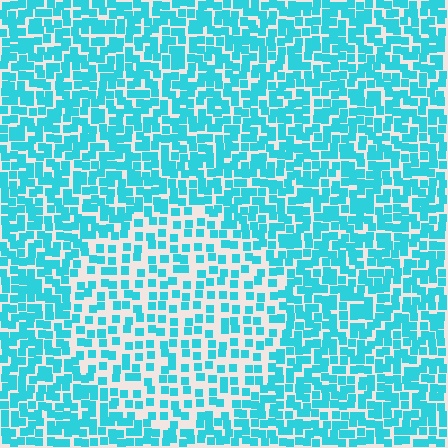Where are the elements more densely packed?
The elements are more densely packed outside the circle boundary.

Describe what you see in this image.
The image contains small cyan elements arranged at two different densities. A circle-shaped region is visible where the elements are less densely packed than the surrounding area.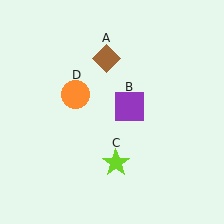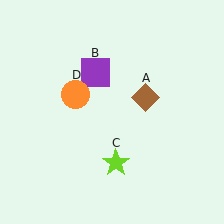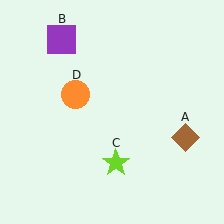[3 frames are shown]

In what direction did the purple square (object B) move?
The purple square (object B) moved up and to the left.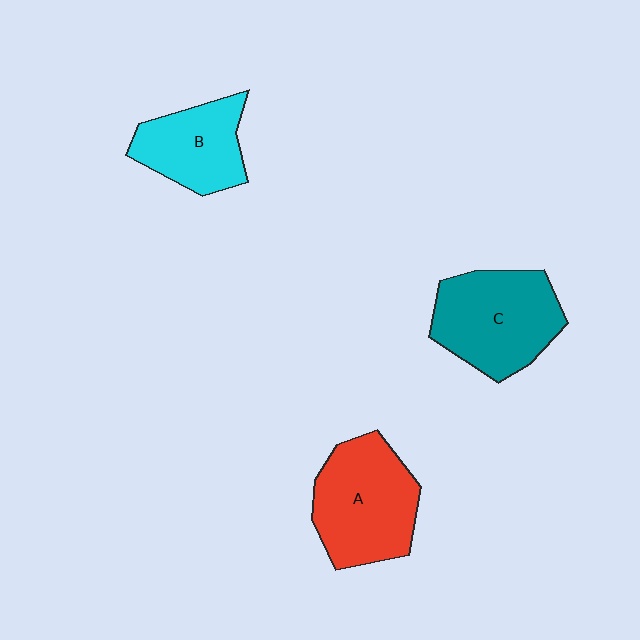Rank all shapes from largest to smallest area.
From largest to smallest: A (red), C (teal), B (cyan).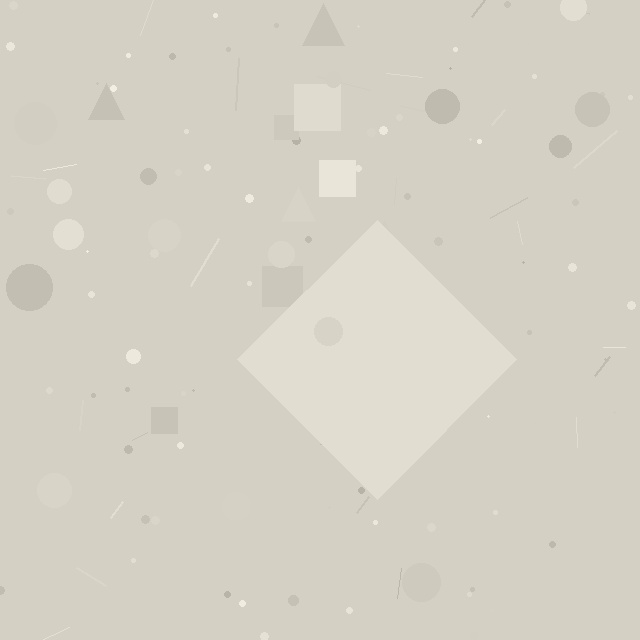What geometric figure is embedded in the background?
A diamond is embedded in the background.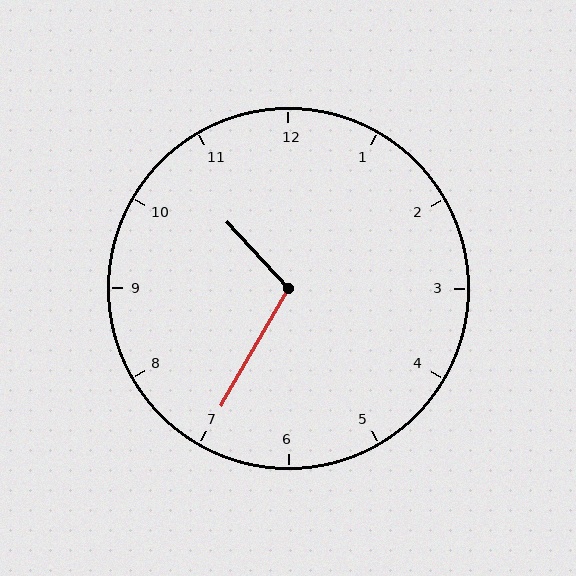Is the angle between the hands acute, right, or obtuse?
It is obtuse.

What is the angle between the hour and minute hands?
Approximately 108 degrees.